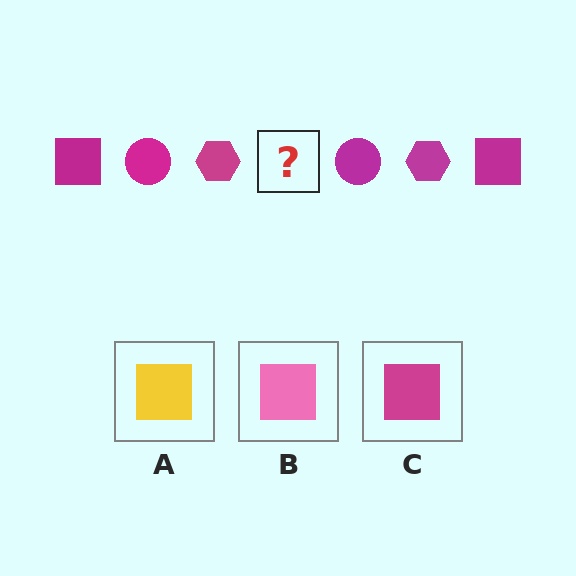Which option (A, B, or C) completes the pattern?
C.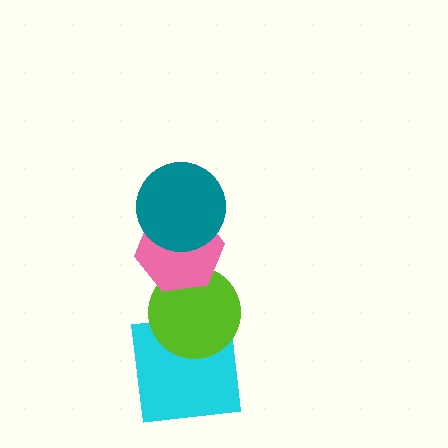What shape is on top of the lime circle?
The pink hexagon is on top of the lime circle.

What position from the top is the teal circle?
The teal circle is 1st from the top.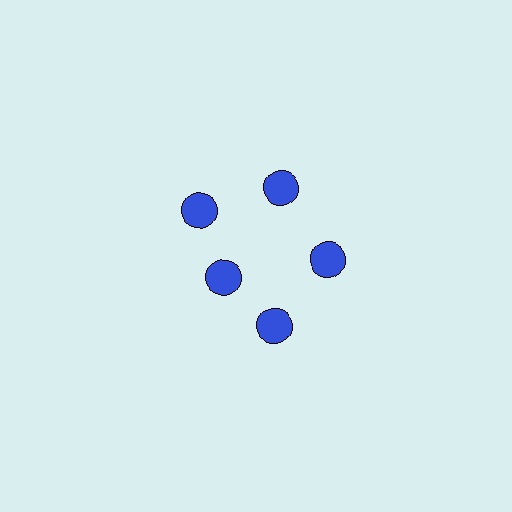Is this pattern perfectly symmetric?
No. The 5 blue circles are arranged in a ring, but one element near the 8 o'clock position is pulled inward toward the center, breaking the 5-fold rotational symmetry.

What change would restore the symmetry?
The symmetry would be restored by moving it outward, back onto the ring so that all 5 circles sit at equal angles and equal distance from the center.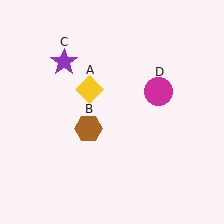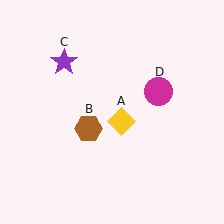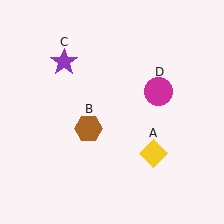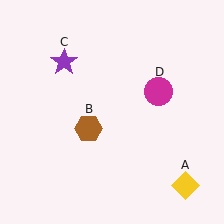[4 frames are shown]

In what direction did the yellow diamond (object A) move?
The yellow diamond (object A) moved down and to the right.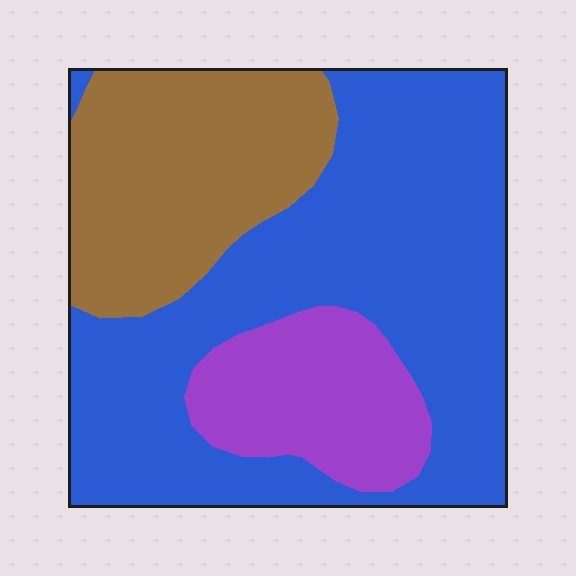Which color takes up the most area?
Blue, at roughly 55%.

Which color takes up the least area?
Purple, at roughly 15%.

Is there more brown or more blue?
Blue.